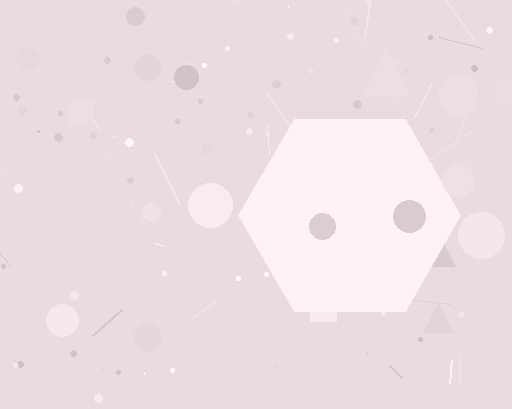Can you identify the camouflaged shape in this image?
The camouflaged shape is a hexagon.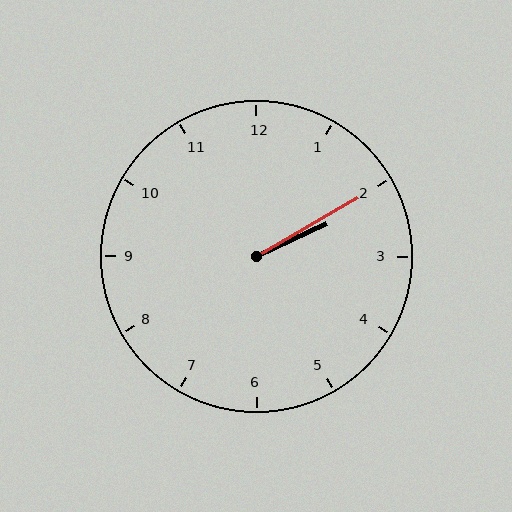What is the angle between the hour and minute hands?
Approximately 5 degrees.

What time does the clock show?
2:10.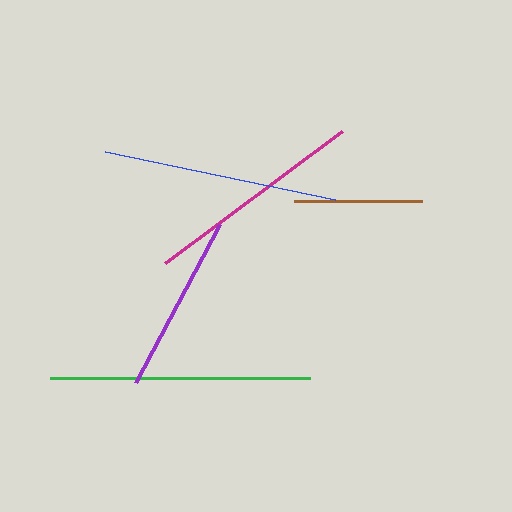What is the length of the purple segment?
The purple segment is approximately 179 pixels long.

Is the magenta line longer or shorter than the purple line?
The magenta line is longer than the purple line.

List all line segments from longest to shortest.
From longest to shortest: green, blue, magenta, purple, brown.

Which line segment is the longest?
The green line is the longest at approximately 260 pixels.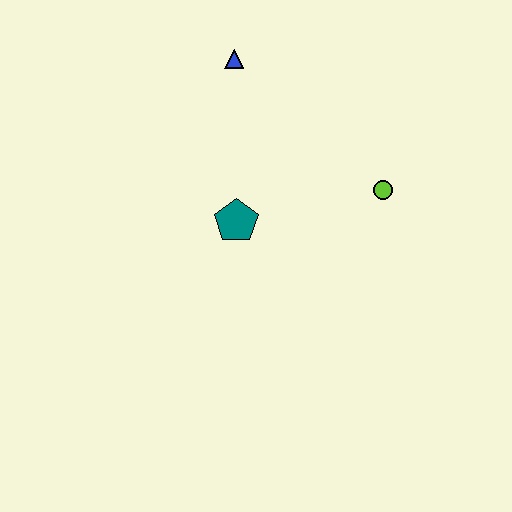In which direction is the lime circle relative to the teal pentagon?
The lime circle is to the right of the teal pentagon.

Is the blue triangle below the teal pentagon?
No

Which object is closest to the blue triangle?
The teal pentagon is closest to the blue triangle.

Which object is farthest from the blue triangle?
The lime circle is farthest from the blue triangle.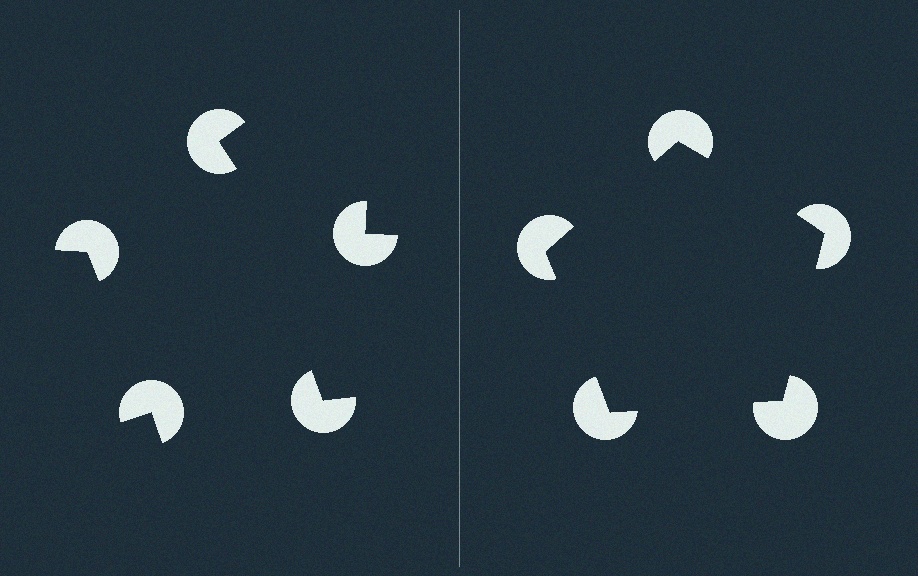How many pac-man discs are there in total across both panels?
10 — 5 on each side.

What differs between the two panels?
The pac-man discs are positioned identically on both sides; only the wedge orientations differ. On the right they align to a pentagon; on the left they are misaligned.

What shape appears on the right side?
An illusory pentagon.